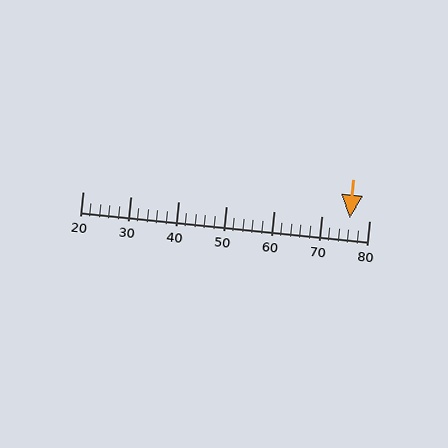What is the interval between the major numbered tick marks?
The major tick marks are spaced 10 units apart.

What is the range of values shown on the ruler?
The ruler shows values from 20 to 80.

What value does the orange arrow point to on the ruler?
The orange arrow points to approximately 76.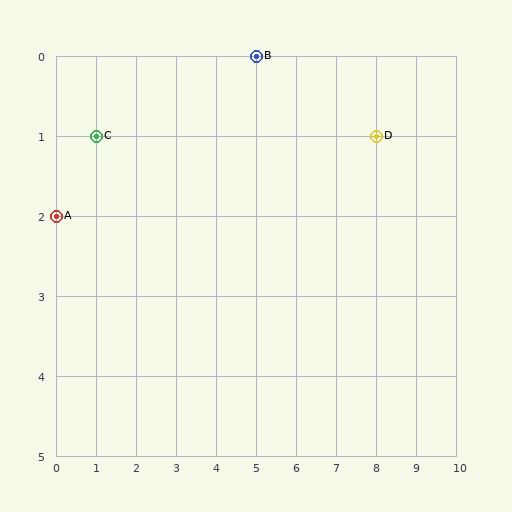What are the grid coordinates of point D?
Point D is at grid coordinates (8, 1).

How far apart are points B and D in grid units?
Points B and D are 3 columns and 1 row apart (about 3.2 grid units diagonally).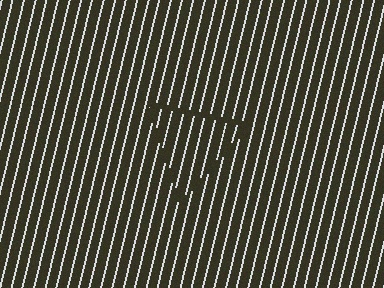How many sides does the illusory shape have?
3 sides — the line-ends trace a triangle.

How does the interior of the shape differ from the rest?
The interior of the shape contains the same grating, shifted by half a period — the contour is defined by the phase discontinuity where line-ends from the inner and outer gratings abut.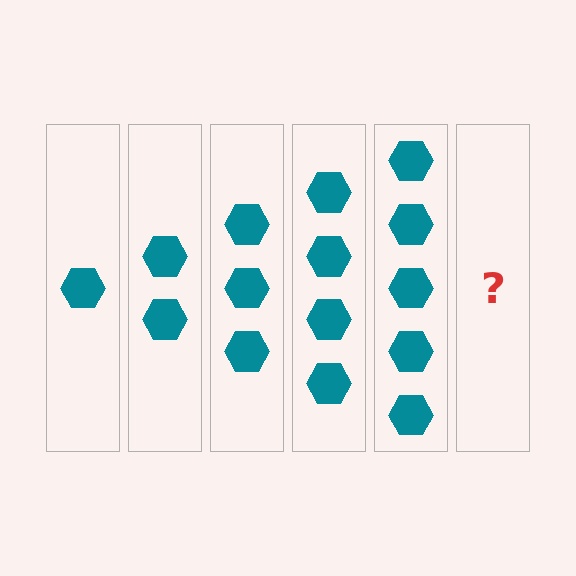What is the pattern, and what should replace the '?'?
The pattern is that each step adds one more hexagon. The '?' should be 6 hexagons.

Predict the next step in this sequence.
The next step is 6 hexagons.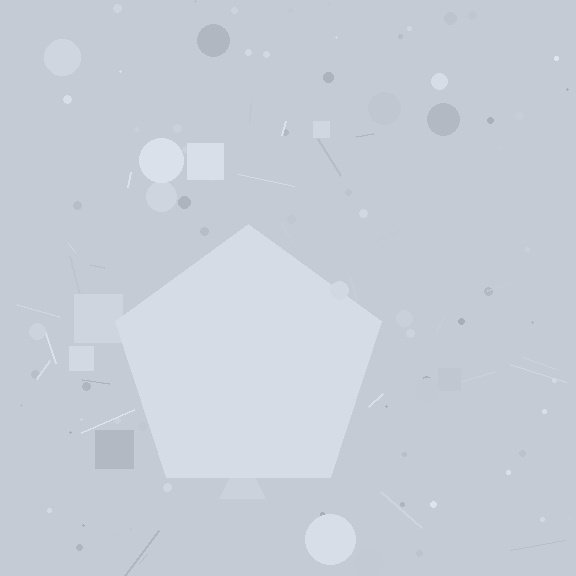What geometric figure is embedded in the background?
A pentagon is embedded in the background.